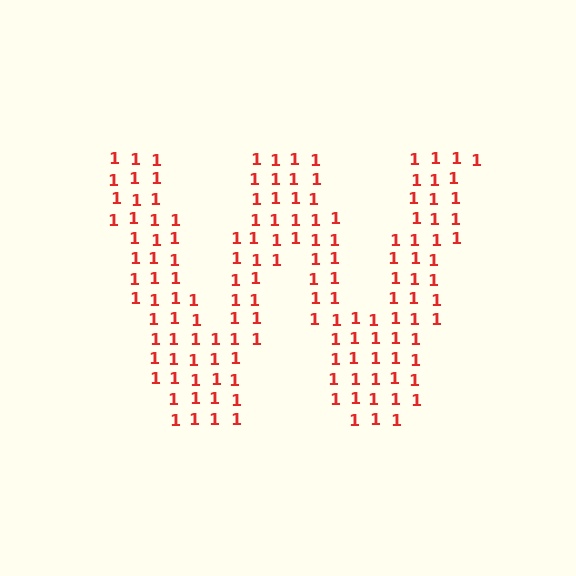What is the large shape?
The large shape is the letter W.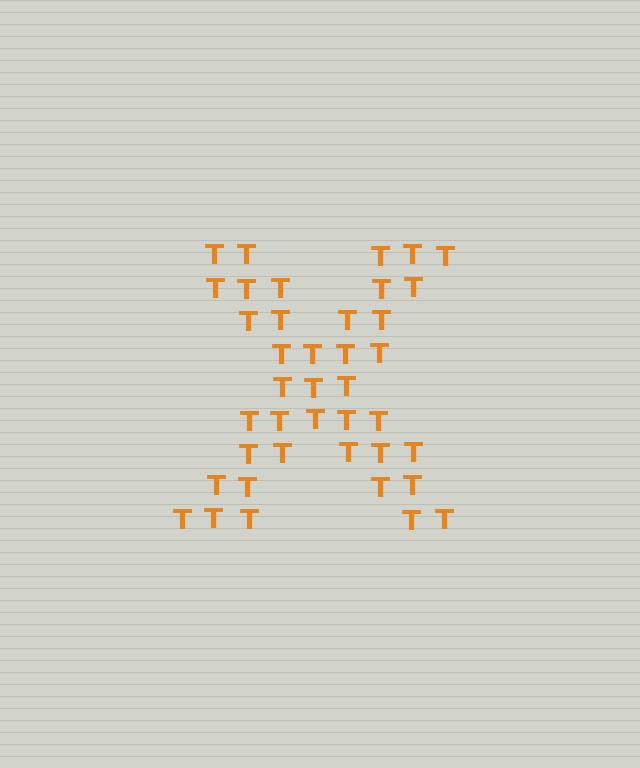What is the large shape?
The large shape is the letter X.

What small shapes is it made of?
It is made of small letter T's.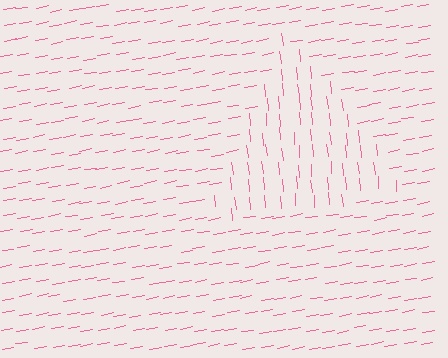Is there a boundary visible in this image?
Yes, there is a texture boundary formed by a change in line orientation.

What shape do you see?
I see a triangle.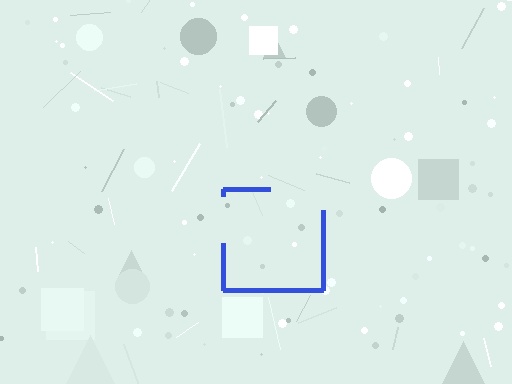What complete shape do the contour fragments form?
The contour fragments form a square.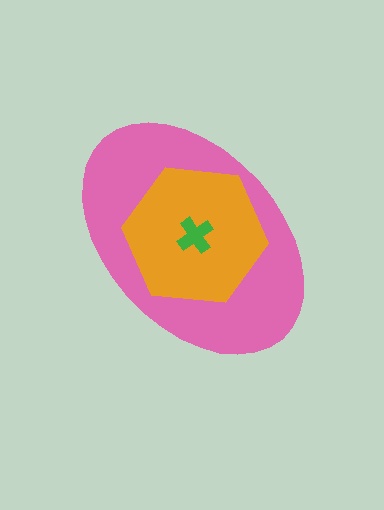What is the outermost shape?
The pink ellipse.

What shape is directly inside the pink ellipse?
The orange hexagon.